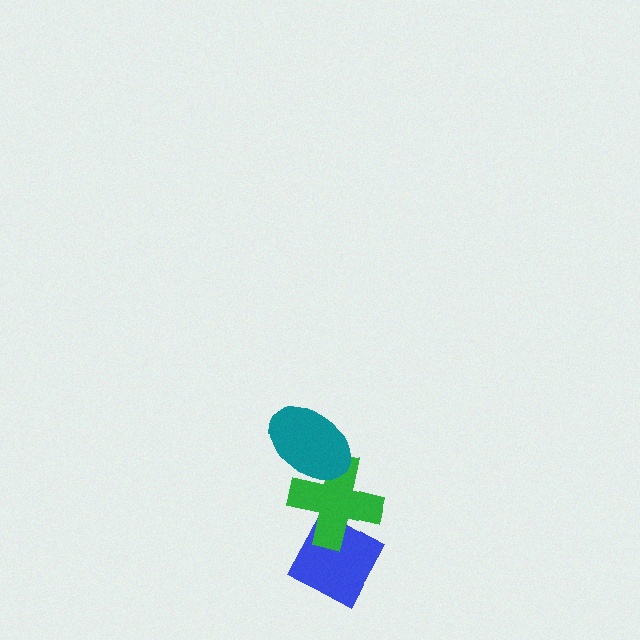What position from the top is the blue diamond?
The blue diamond is 3rd from the top.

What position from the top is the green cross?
The green cross is 2nd from the top.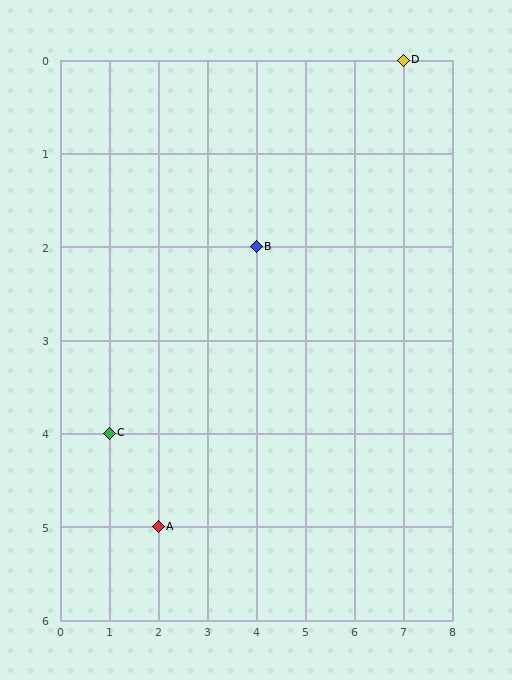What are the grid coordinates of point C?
Point C is at grid coordinates (1, 4).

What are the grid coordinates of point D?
Point D is at grid coordinates (7, 0).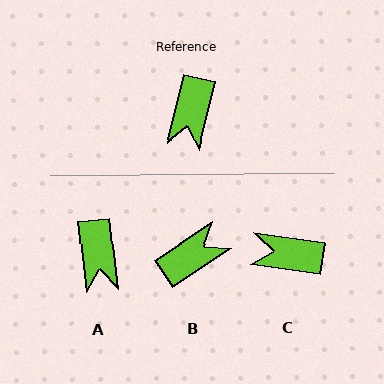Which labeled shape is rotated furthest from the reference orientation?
B, about 137 degrees away.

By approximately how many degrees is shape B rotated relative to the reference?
Approximately 137 degrees counter-clockwise.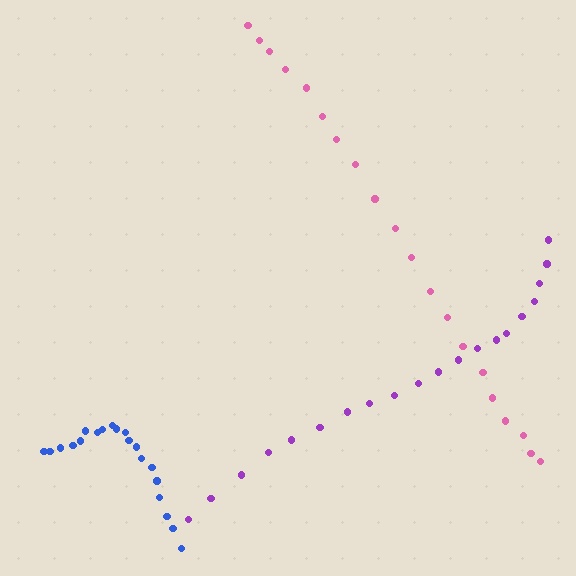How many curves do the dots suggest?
There are 3 distinct paths.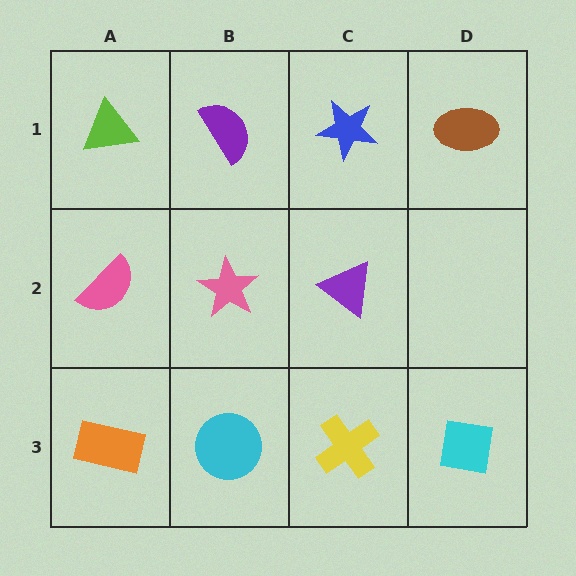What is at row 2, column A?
A pink semicircle.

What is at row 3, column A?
An orange rectangle.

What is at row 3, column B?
A cyan circle.